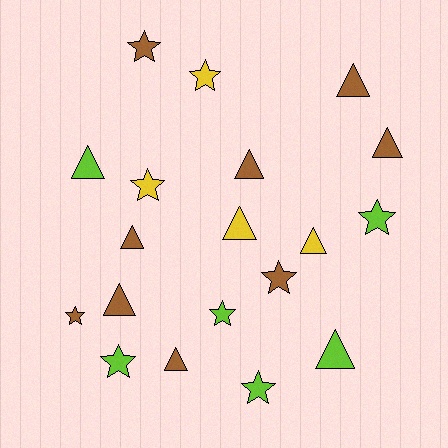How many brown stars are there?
There are 3 brown stars.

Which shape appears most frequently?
Triangle, with 10 objects.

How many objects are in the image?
There are 19 objects.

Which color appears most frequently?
Brown, with 9 objects.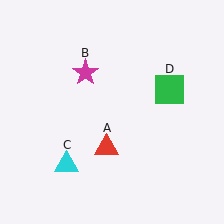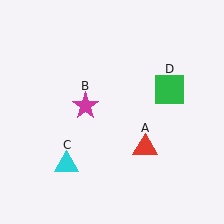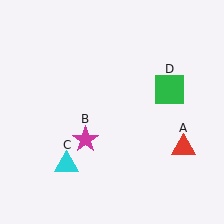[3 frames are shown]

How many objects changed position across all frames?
2 objects changed position: red triangle (object A), magenta star (object B).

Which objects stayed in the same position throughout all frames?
Cyan triangle (object C) and green square (object D) remained stationary.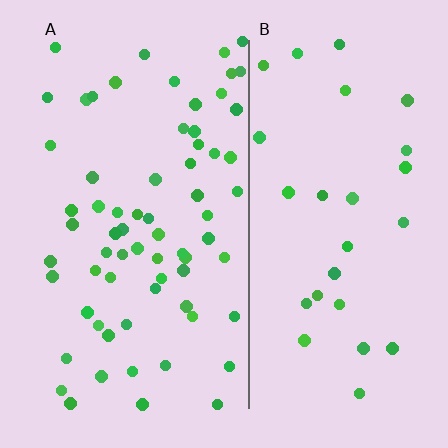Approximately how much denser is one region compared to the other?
Approximately 2.4× — region A over region B.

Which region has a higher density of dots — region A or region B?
A (the left).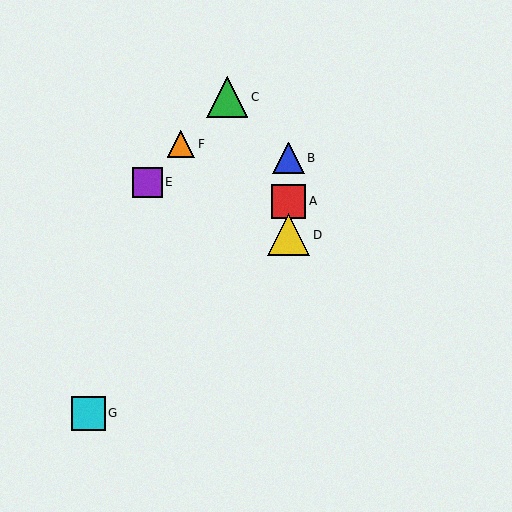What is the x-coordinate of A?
Object A is at x≈289.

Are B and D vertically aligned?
Yes, both are at x≈289.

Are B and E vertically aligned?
No, B is at x≈289 and E is at x≈147.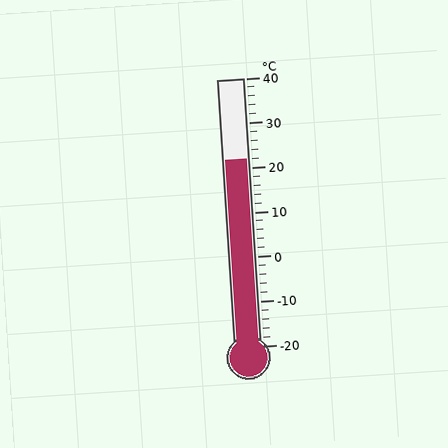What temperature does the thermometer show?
The thermometer shows approximately 22°C.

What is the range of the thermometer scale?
The thermometer scale ranges from -20°C to 40°C.